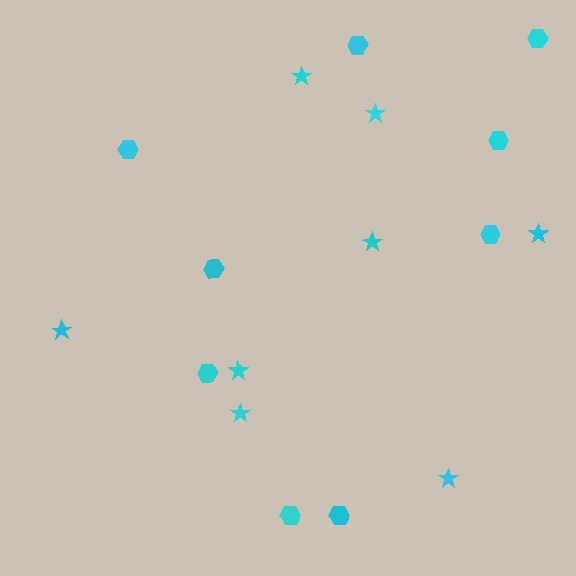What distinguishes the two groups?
There are 2 groups: one group of stars (8) and one group of hexagons (9).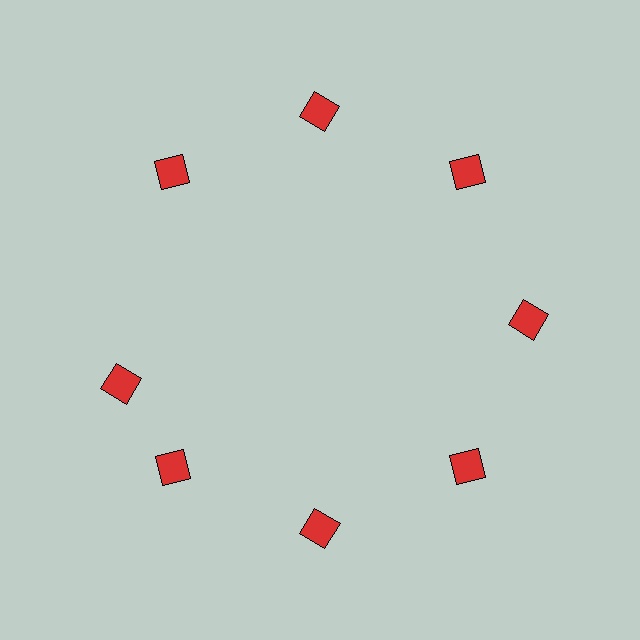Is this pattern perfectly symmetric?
No. The 8 red squares are arranged in a ring, but one element near the 9 o'clock position is rotated out of alignment along the ring, breaking the 8-fold rotational symmetry.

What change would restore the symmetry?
The symmetry would be restored by rotating it back into even spacing with its neighbors so that all 8 squares sit at equal angles and equal distance from the center.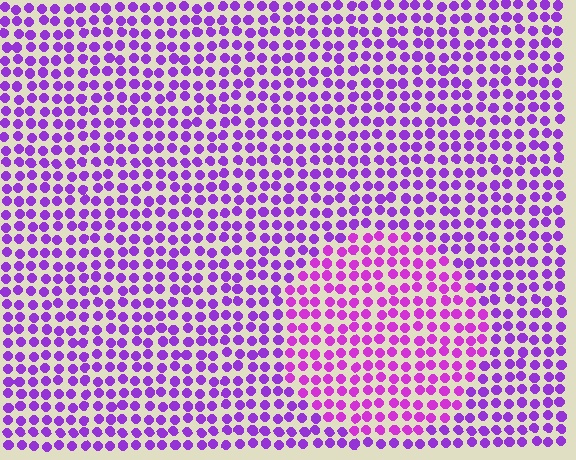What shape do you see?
I see a circle.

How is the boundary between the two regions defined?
The boundary is defined purely by a slight shift in hue (about 22 degrees). Spacing, size, and orientation are identical on both sides.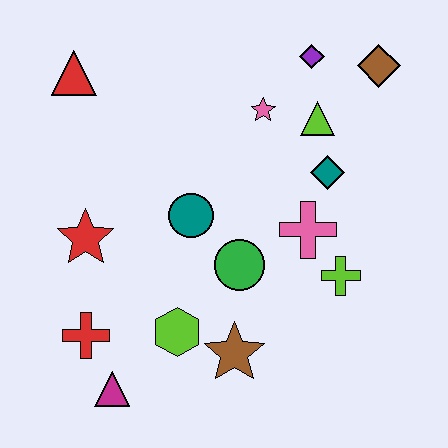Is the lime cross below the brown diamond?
Yes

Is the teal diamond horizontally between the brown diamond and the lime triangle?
Yes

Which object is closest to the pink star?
The lime triangle is closest to the pink star.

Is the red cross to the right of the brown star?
No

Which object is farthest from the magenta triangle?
The brown diamond is farthest from the magenta triangle.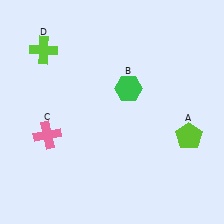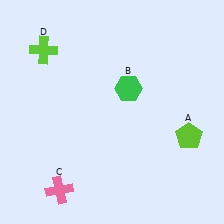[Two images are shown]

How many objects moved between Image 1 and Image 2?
1 object moved between the two images.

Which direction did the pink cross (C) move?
The pink cross (C) moved down.